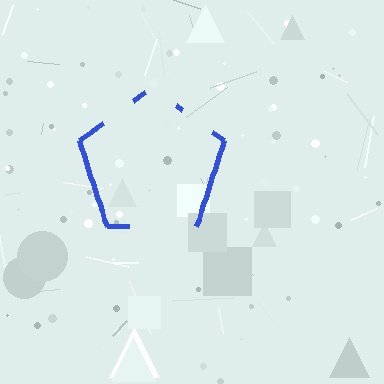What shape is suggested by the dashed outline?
The dashed outline suggests a pentagon.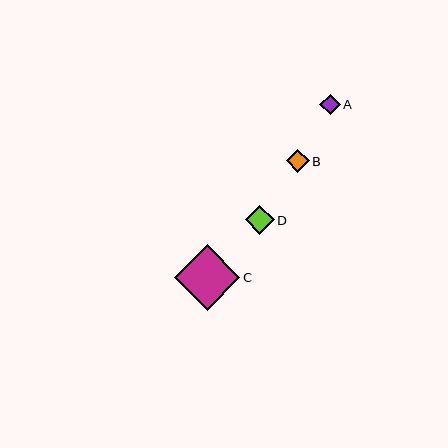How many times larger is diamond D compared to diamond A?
Diamond D is approximately 1.4 times the size of diamond A.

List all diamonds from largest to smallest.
From largest to smallest: C, D, B, A.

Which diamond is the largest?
Diamond C is the largest with a size of approximately 65 pixels.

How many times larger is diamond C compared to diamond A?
Diamond C is approximately 3.2 times the size of diamond A.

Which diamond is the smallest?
Diamond A is the smallest with a size of approximately 20 pixels.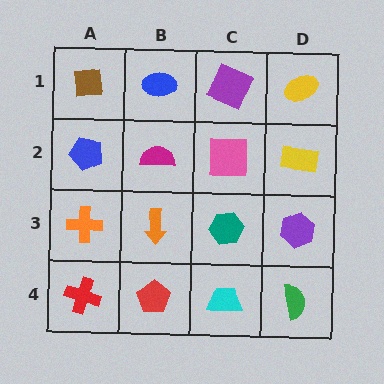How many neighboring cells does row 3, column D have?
3.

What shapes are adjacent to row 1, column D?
A yellow rectangle (row 2, column D), a purple square (row 1, column C).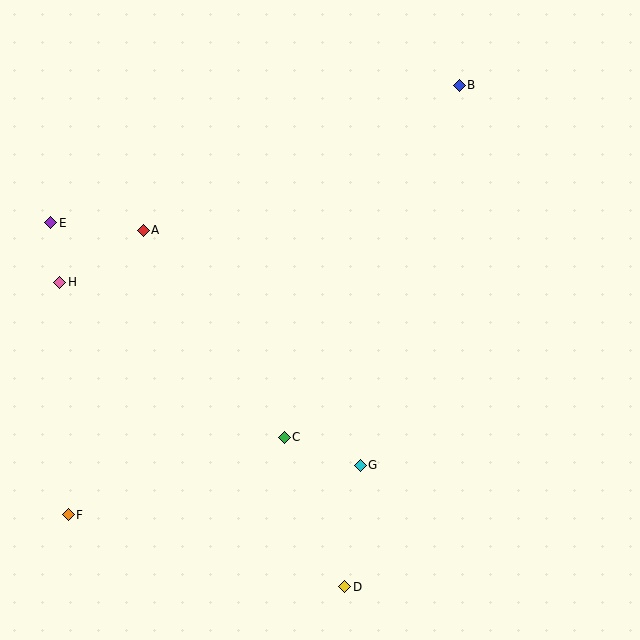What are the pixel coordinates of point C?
Point C is at (284, 437).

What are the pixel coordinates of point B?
Point B is at (459, 85).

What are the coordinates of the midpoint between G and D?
The midpoint between G and D is at (353, 526).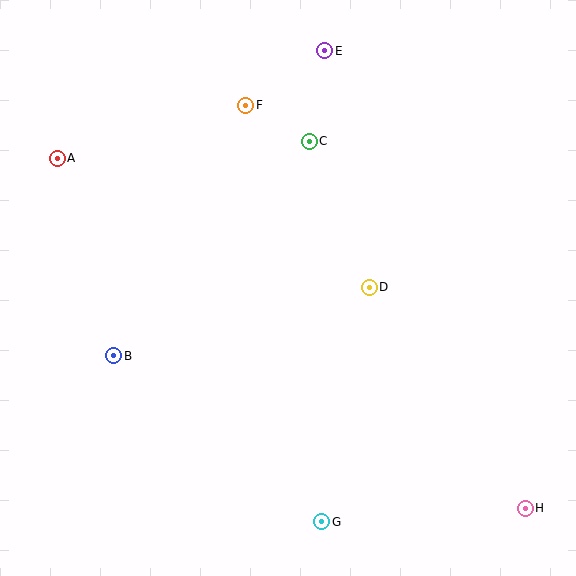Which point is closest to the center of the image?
Point D at (369, 287) is closest to the center.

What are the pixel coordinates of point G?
Point G is at (322, 522).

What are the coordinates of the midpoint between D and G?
The midpoint between D and G is at (346, 405).